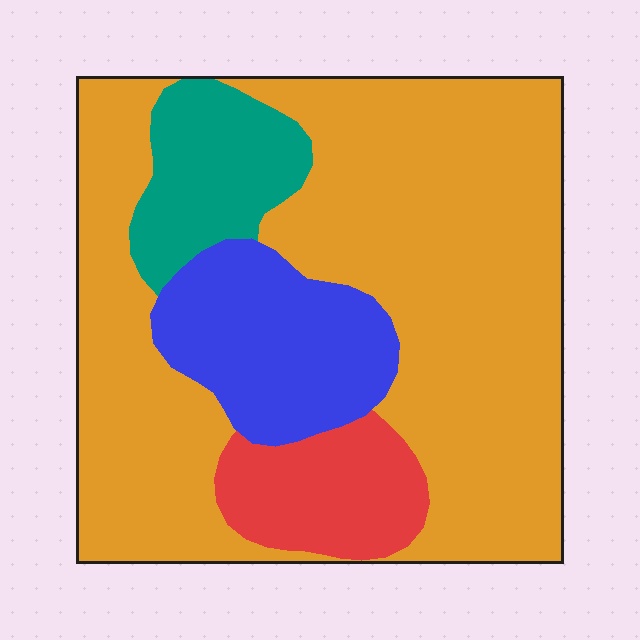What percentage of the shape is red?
Red covers 10% of the shape.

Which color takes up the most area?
Orange, at roughly 65%.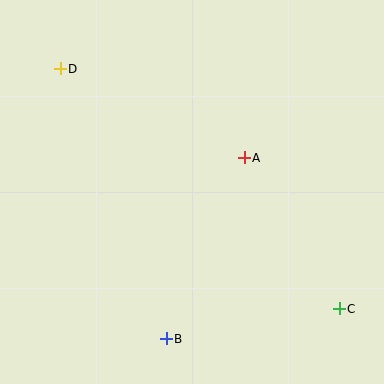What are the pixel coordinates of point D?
Point D is at (60, 69).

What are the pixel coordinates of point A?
Point A is at (244, 158).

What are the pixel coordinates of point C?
Point C is at (339, 309).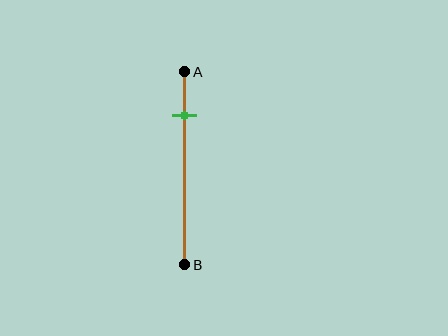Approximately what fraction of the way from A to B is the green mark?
The green mark is approximately 25% of the way from A to B.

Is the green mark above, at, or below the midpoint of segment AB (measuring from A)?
The green mark is above the midpoint of segment AB.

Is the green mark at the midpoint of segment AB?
No, the mark is at about 25% from A, not at the 50% midpoint.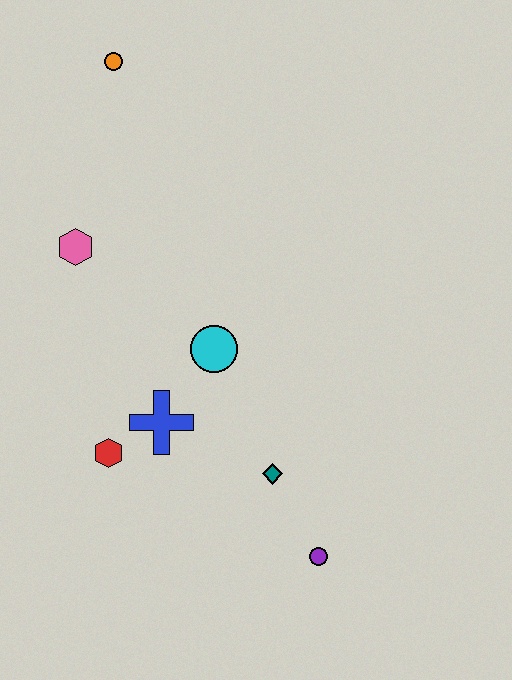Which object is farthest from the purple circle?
The orange circle is farthest from the purple circle.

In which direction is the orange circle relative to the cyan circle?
The orange circle is above the cyan circle.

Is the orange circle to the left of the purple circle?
Yes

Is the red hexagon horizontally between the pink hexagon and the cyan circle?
Yes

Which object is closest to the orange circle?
The pink hexagon is closest to the orange circle.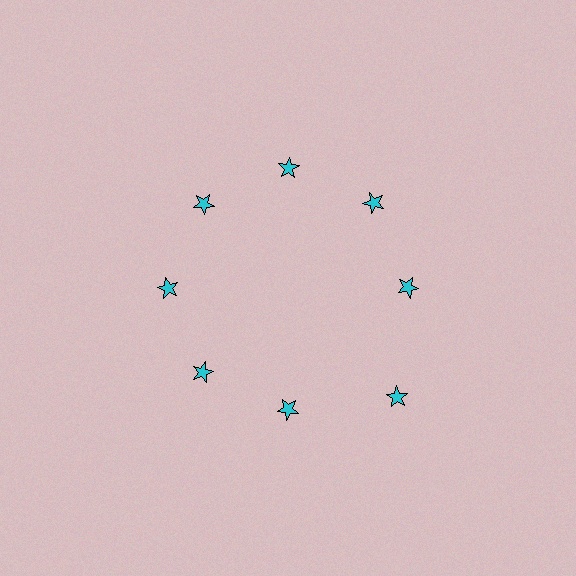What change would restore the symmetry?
The symmetry would be restored by moving it inward, back onto the ring so that all 8 stars sit at equal angles and equal distance from the center.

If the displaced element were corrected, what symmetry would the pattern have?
It would have 8-fold rotational symmetry — the pattern would map onto itself every 45 degrees.